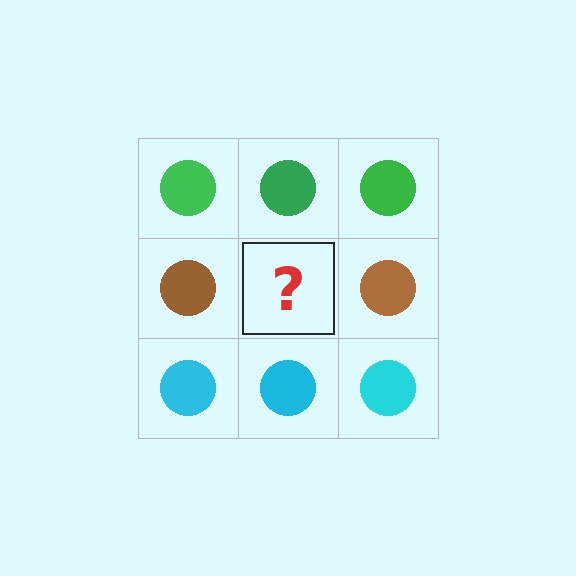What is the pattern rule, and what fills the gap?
The rule is that each row has a consistent color. The gap should be filled with a brown circle.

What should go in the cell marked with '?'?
The missing cell should contain a brown circle.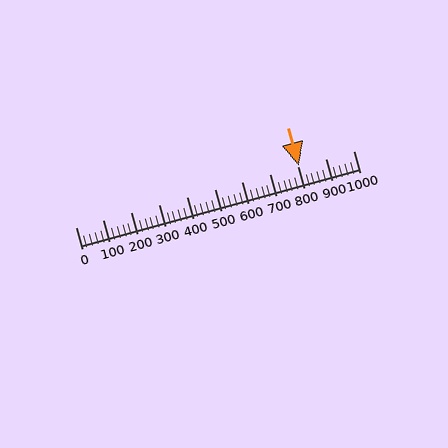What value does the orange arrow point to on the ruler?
The orange arrow points to approximately 805.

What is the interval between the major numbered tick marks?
The major tick marks are spaced 100 units apart.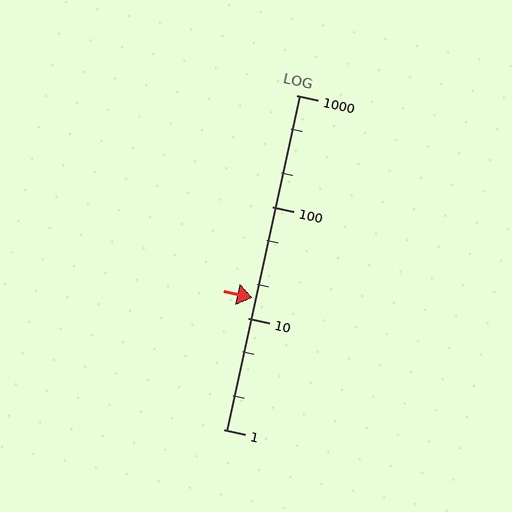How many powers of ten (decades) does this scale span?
The scale spans 3 decades, from 1 to 1000.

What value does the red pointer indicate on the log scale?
The pointer indicates approximately 15.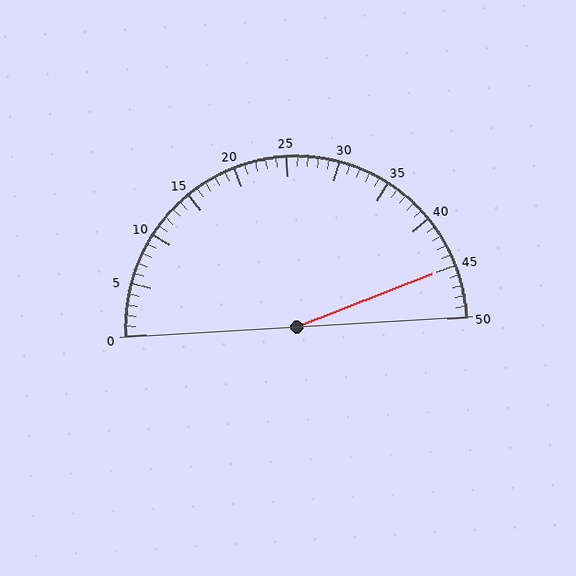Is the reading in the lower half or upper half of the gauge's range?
The reading is in the upper half of the range (0 to 50).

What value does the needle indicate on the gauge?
The needle indicates approximately 45.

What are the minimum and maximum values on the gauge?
The gauge ranges from 0 to 50.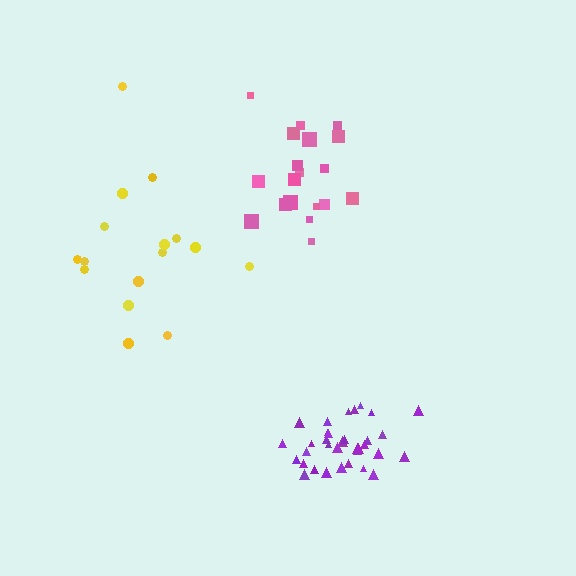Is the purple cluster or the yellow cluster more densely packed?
Purple.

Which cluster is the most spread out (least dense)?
Yellow.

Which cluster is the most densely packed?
Purple.